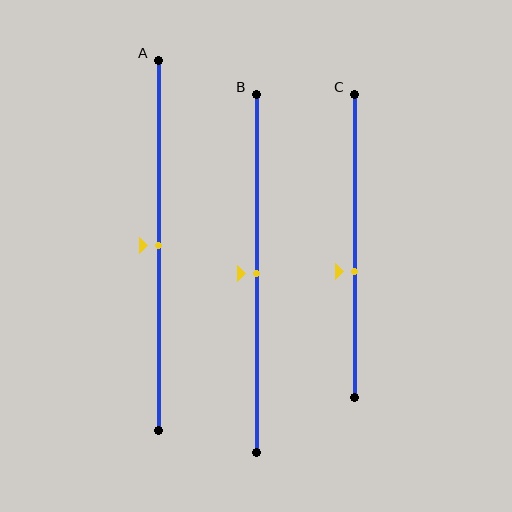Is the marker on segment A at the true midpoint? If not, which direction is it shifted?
Yes, the marker on segment A is at the true midpoint.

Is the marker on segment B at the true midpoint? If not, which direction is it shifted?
Yes, the marker on segment B is at the true midpoint.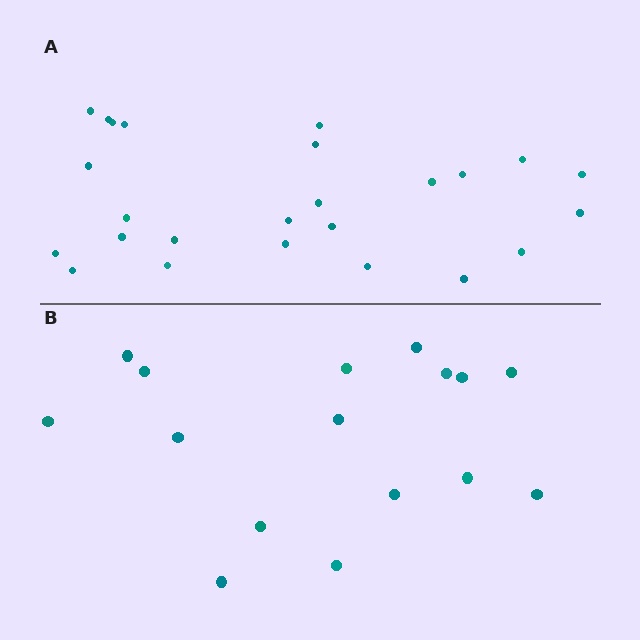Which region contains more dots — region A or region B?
Region A (the top region) has more dots.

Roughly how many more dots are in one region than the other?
Region A has roughly 8 or so more dots than region B.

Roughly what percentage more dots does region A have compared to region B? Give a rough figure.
About 55% more.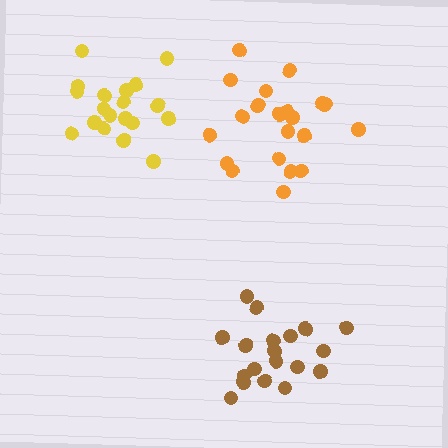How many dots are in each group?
Group 1: 21 dots, Group 2: 19 dots, Group 3: 19 dots (59 total).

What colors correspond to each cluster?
The clusters are colored: orange, yellow, brown.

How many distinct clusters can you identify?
There are 3 distinct clusters.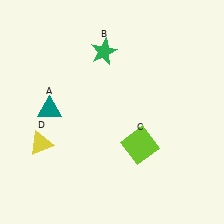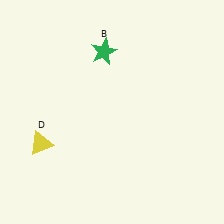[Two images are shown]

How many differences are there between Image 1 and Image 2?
There are 2 differences between the two images.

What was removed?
The lime square (C), the teal triangle (A) were removed in Image 2.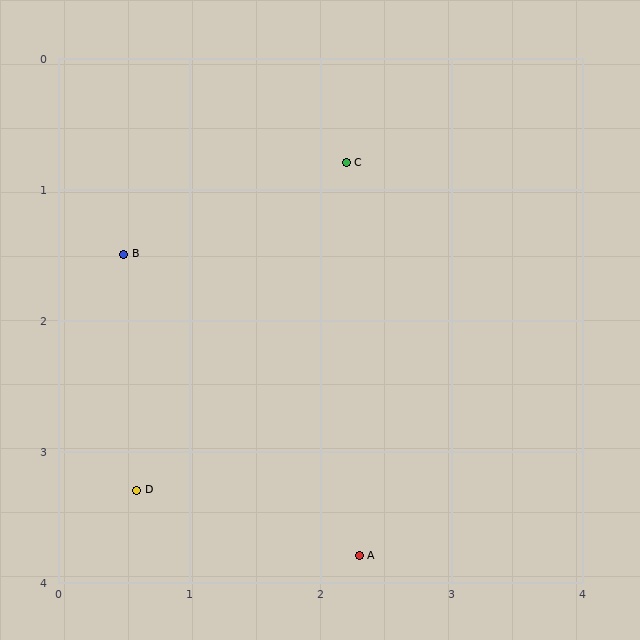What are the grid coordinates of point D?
Point D is at approximately (0.6, 3.3).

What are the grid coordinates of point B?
Point B is at approximately (0.5, 1.5).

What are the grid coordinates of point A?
Point A is at approximately (2.3, 3.8).